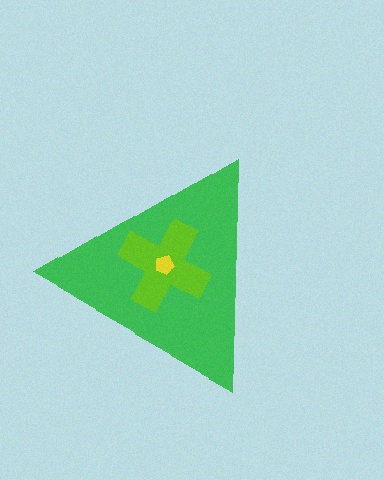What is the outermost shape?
The green triangle.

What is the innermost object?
The yellow pentagon.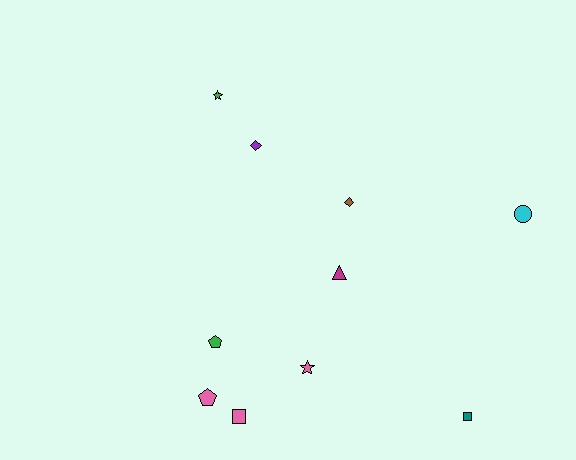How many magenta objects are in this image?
There is 1 magenta object.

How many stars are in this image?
There are 2 stars.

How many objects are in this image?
There are 10 objects.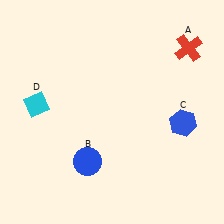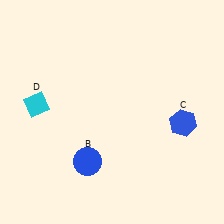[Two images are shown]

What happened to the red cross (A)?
The red cross (A) was removed in Image 2. It was in the top-right area of Image 1.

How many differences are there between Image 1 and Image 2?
There is 1 difference between the two images.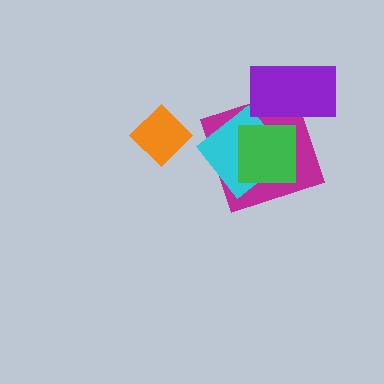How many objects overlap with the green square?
2 objects overlap with the green square.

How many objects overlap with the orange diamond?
0 objects overlap with the orange diamond.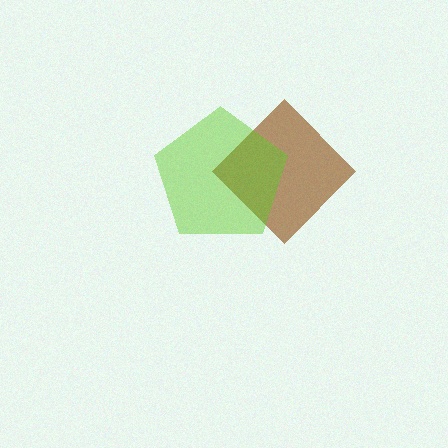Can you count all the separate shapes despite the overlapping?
Yes, there are 2 separate shapes.